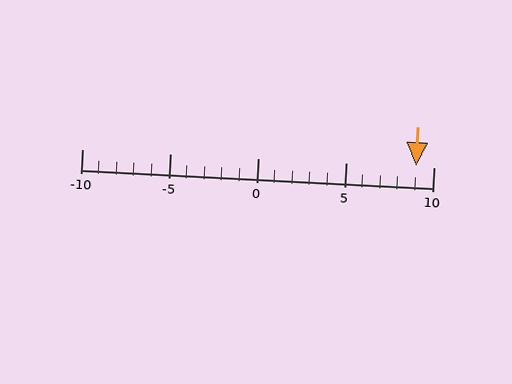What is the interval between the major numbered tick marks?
The major tick marks are spaced 5 units apart.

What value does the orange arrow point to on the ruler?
The orange arrow points to approximately 9.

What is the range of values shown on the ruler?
The ruler shows values from -10 to 10.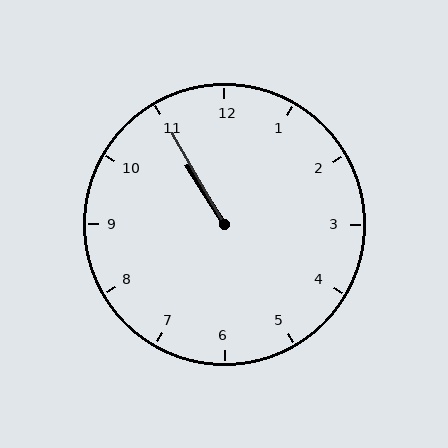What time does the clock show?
10:55.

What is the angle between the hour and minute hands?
Approximately 2 degrees.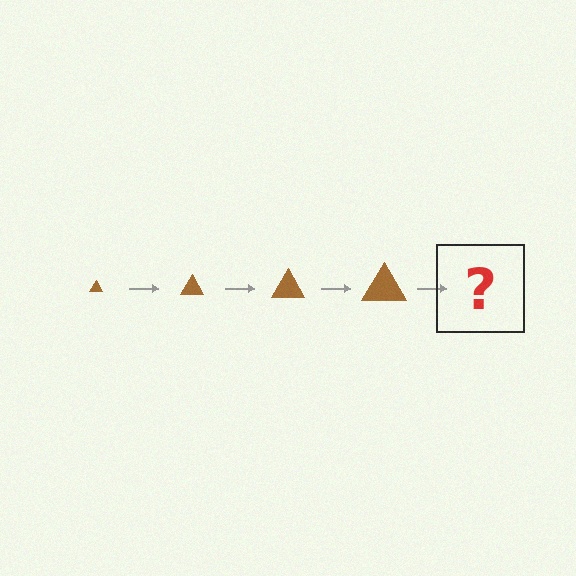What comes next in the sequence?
The next element should be a brown triangle, larger than the previous one.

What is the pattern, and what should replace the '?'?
The pattern is that the triangle gets progressively larger each step. The '?' should be a brown triangle, larger than the previous one.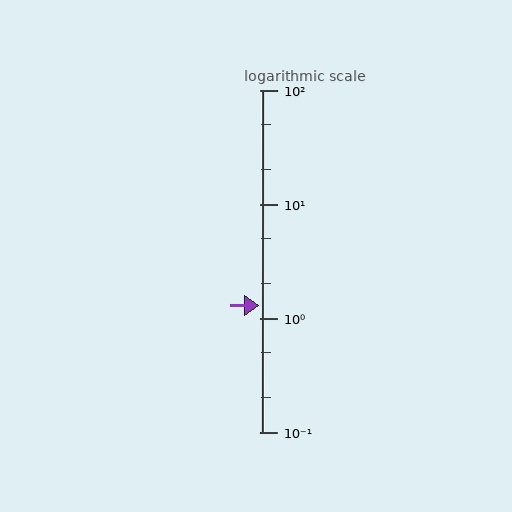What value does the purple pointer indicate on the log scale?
The pointer indicates approximately 1.3.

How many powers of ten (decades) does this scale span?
The scale spans 3 decades, from 0.1 to 100.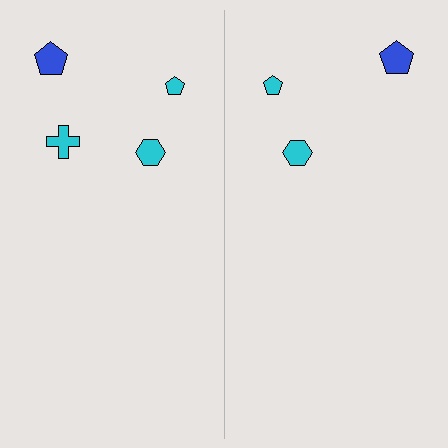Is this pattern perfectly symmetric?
No, the pattern is not perfectly symmetric. A cyan cross is missing from the right side.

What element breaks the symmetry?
A cyan cross is missing from the right side.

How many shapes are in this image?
There are 7 shapes in this image.